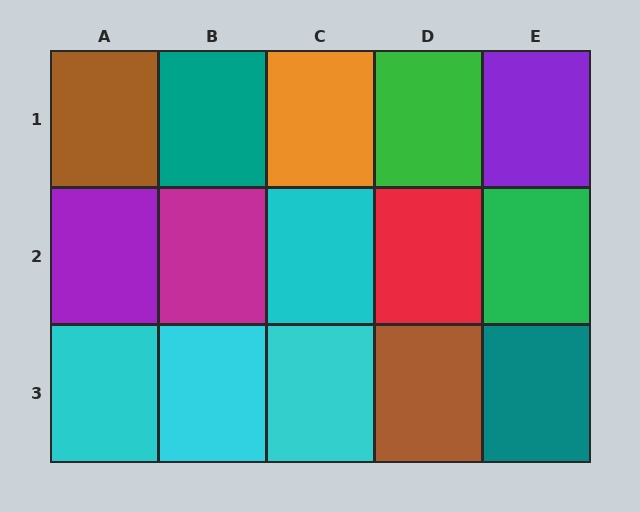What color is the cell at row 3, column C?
Cyan.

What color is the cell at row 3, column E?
Teal.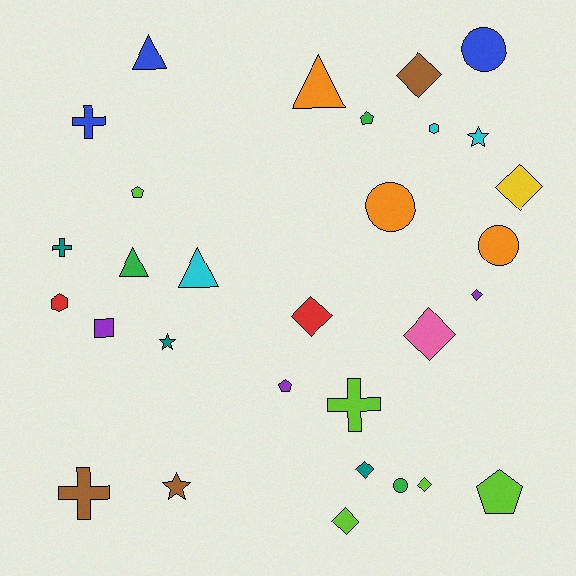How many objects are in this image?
There are 30 objects.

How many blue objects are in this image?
There are 3 blue objects.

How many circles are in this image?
There are 4 circles.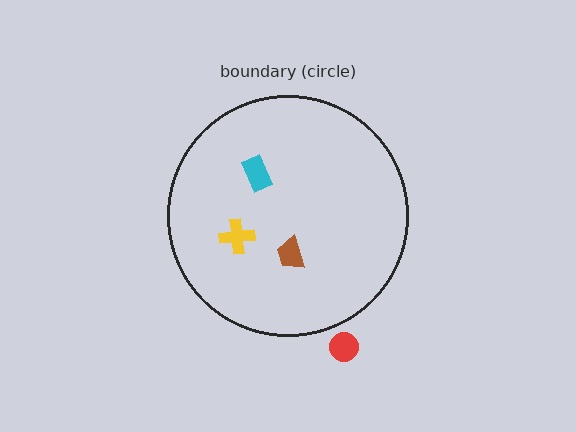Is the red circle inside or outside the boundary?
Outside.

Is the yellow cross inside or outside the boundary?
Inside.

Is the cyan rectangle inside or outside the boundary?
Inside.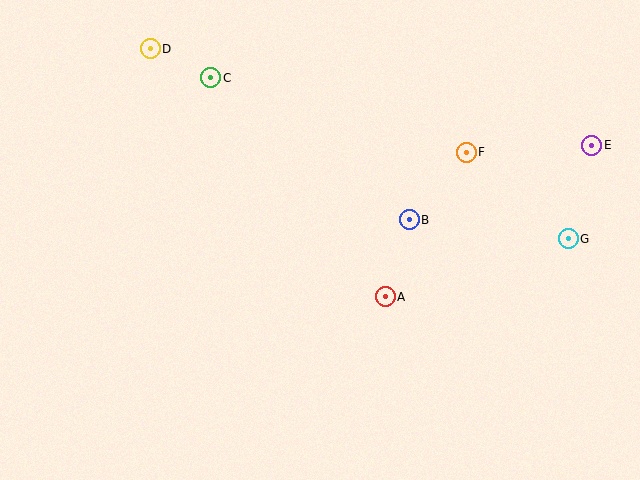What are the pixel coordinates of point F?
Point F is at (466, 152).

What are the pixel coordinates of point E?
Point E is at (592, 145).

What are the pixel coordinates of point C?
Point C is at (211, 78).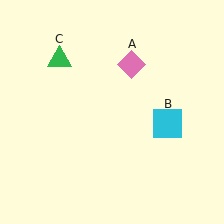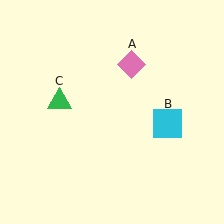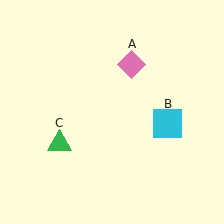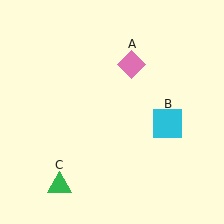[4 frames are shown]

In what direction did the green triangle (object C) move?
The green triangle (object C) moved down.